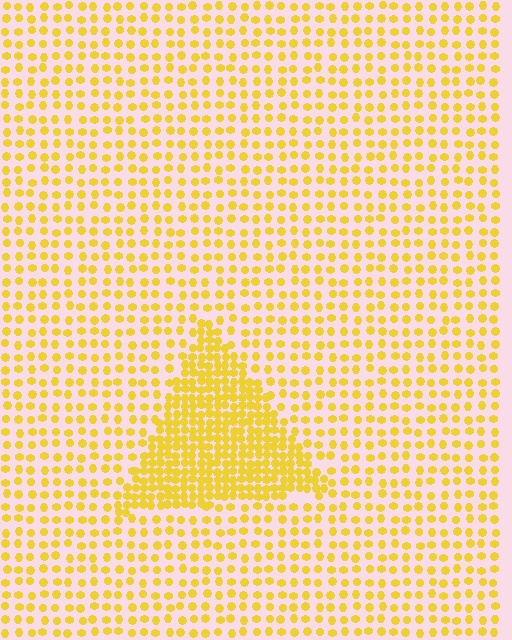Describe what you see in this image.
The image contains small yellow elements arranged at two different densities. A triangle-shaped region is visible where the elements are more densely packed than the surrounding area.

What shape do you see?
I see a triangle.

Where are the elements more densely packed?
The elements are more densely packed inside the triangle boundary.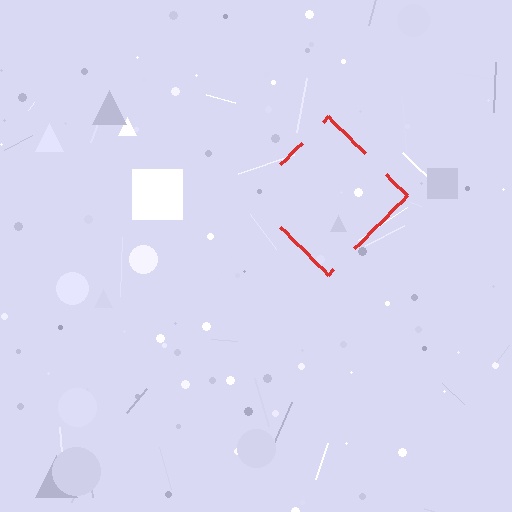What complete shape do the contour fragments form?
The contour fragments form a diamond.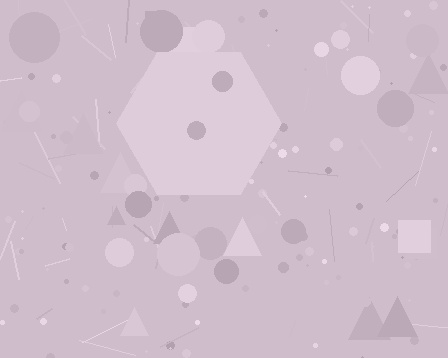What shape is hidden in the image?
A hexagon is hidden in the image.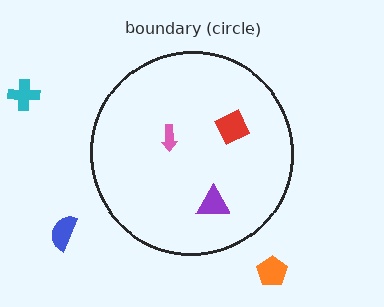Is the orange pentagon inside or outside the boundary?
Outside.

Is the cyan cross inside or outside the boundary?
Outside.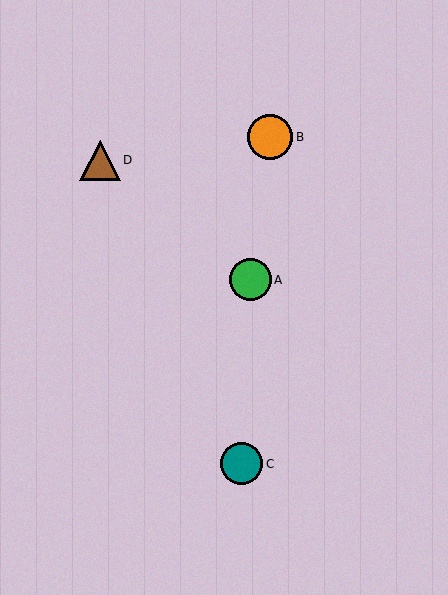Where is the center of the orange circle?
The center of the orange circle is at (270, 137).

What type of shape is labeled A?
Shape A is a green circle.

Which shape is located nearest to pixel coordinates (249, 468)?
The teal circle (labeled C) at (242, 464) is nearest to that location.